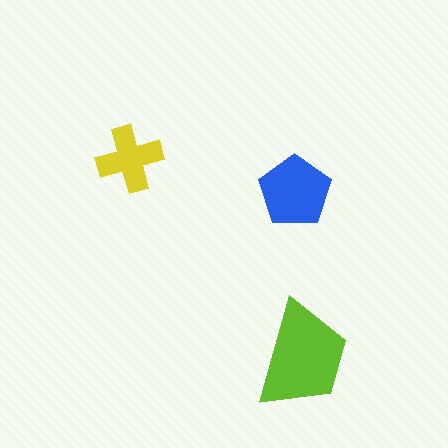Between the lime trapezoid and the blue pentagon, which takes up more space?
The lime trapezoid.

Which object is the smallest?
The yellow cross.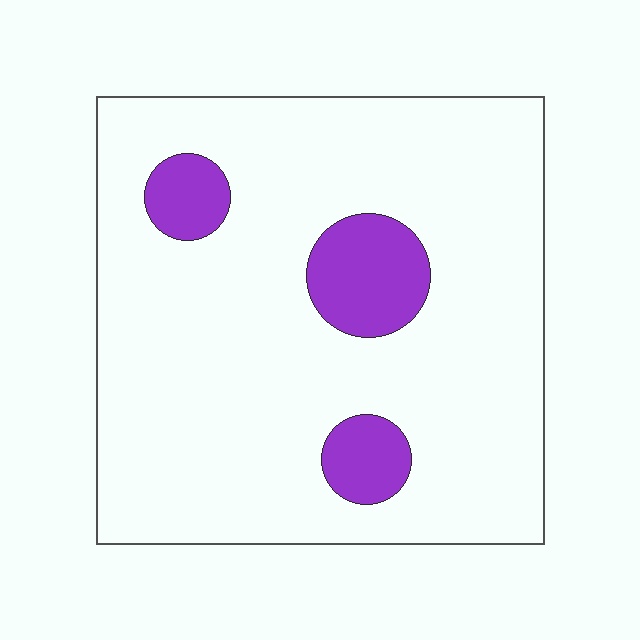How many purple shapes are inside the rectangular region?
3.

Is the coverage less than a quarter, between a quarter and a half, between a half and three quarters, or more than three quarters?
Less than a quarter.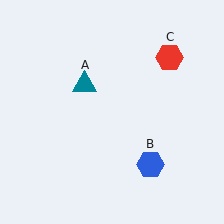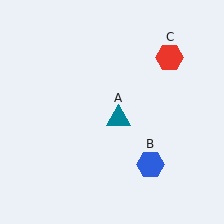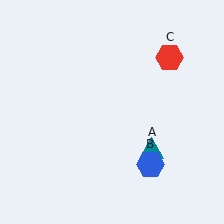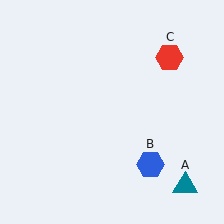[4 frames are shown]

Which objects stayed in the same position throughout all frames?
Blue hexagon (object B) and red hexagon (object C) remained stationary.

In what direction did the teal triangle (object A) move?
The teal triangle (object A) moved down and to the right.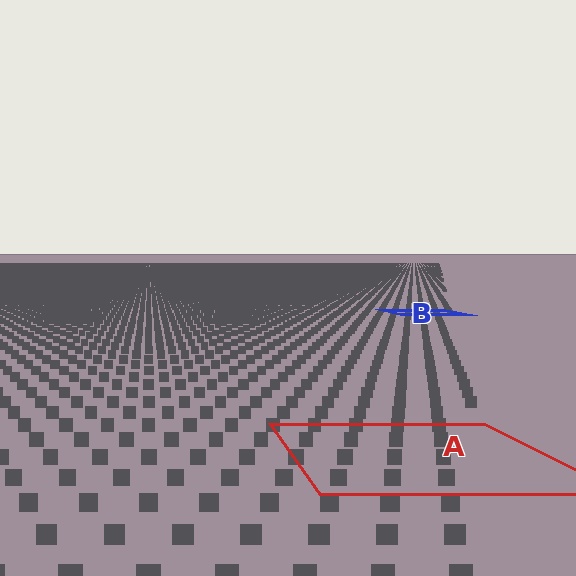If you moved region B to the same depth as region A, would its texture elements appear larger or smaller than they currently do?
They would appear larger. At a closer depth, the same texture elements are projected at a bigger on-screen size.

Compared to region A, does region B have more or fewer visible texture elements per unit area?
Region B has more texture elements per unit area — they are packed more densely because it is farther away.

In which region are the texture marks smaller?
The texture marks are smaller in region B, because it is farther away.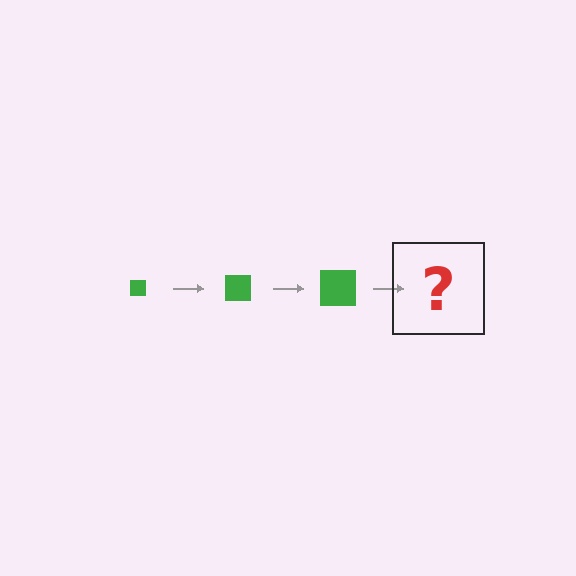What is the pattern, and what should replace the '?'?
The pattern is that the square gets progressively larger each step. The '?' should be a green square, larger than the previous one.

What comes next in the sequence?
The next element should be a green square, larger than the previous one.